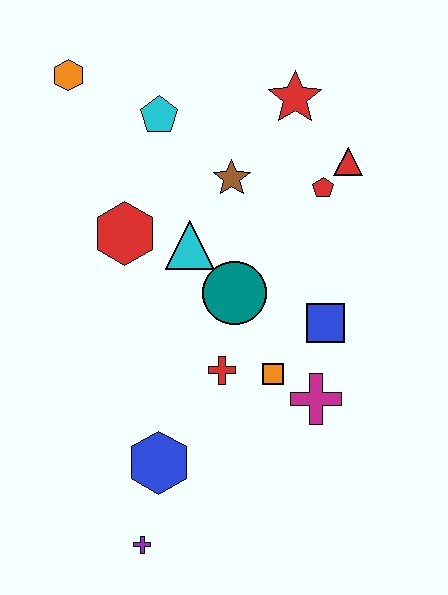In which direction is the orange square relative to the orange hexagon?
The orange square is below the orange hexagon.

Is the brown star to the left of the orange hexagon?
No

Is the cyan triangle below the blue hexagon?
No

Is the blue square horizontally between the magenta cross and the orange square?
No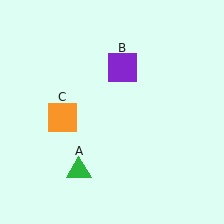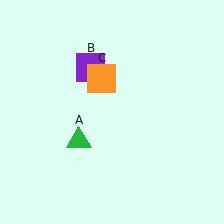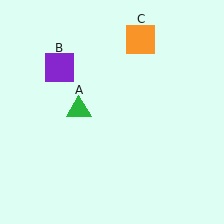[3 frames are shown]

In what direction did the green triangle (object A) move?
The green triangle (object A) moved up.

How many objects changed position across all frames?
3 objects changed position: green triangle (object A), purple square (object B), orange square (object C).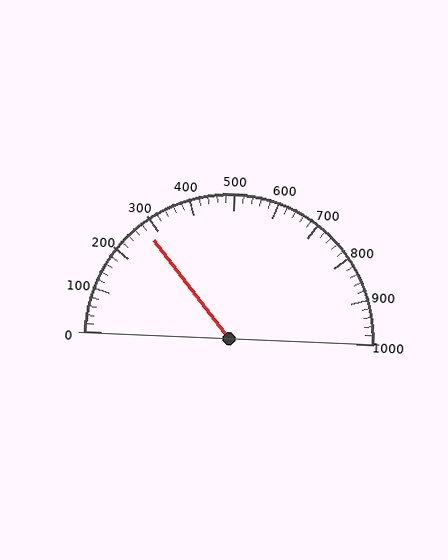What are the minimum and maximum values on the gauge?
The gauge ranges from 0 to 1000.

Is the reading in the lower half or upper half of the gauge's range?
The reading is in the lower half of the range (0 to 1000).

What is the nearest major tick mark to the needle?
The nearest major tick mark is 300.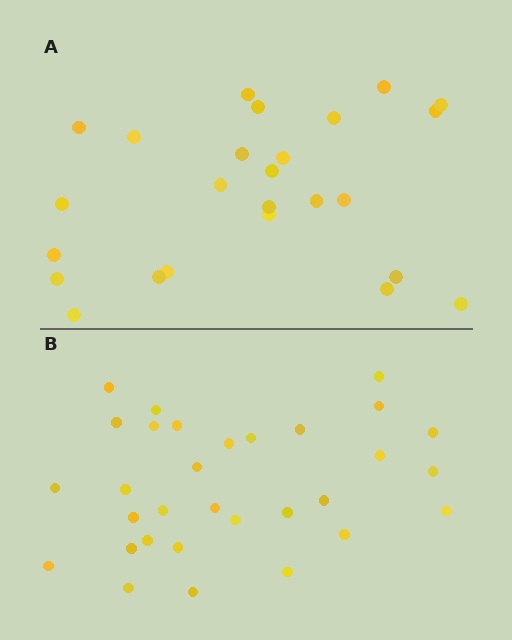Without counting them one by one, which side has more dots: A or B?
Region B (the bottom region) has more dots.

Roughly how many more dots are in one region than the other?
Region B has about 6 more dots than region A.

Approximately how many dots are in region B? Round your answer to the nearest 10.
About 30 dots. (The exact count is 31, which rounds to 30.)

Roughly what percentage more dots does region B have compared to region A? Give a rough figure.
About 25% more.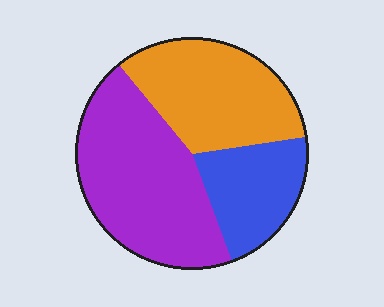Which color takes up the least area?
Blue, at roughly 20%.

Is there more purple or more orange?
Purple.